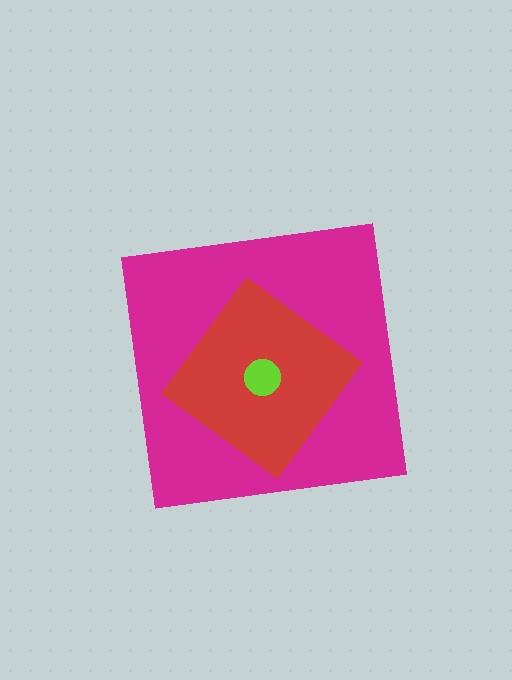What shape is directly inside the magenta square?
The red diamond.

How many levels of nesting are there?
3.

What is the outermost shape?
The magenta square.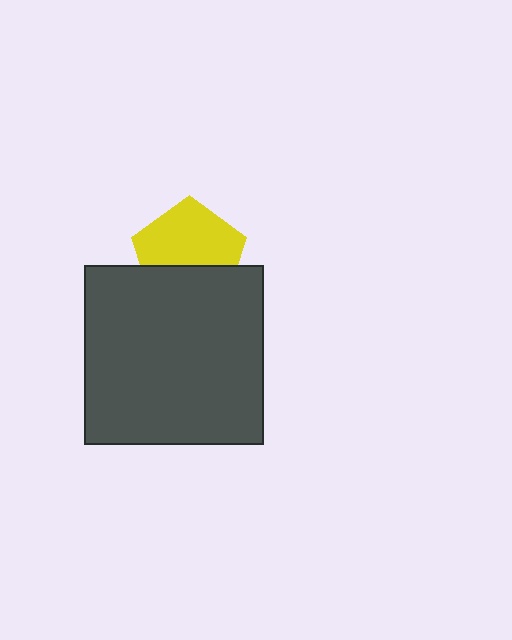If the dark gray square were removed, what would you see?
You would see the complete yellow pentagon.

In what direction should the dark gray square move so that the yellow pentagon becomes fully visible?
The dark gray square should move down. That is the shortest direction to clear the overlap and leave the yellow pentagon fully visible.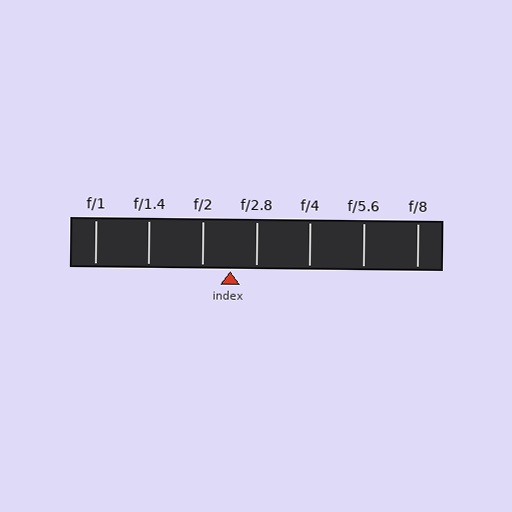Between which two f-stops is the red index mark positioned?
The index mark is between f/2 and f/2.8.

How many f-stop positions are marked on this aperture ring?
There are 7 f-stop positions marked.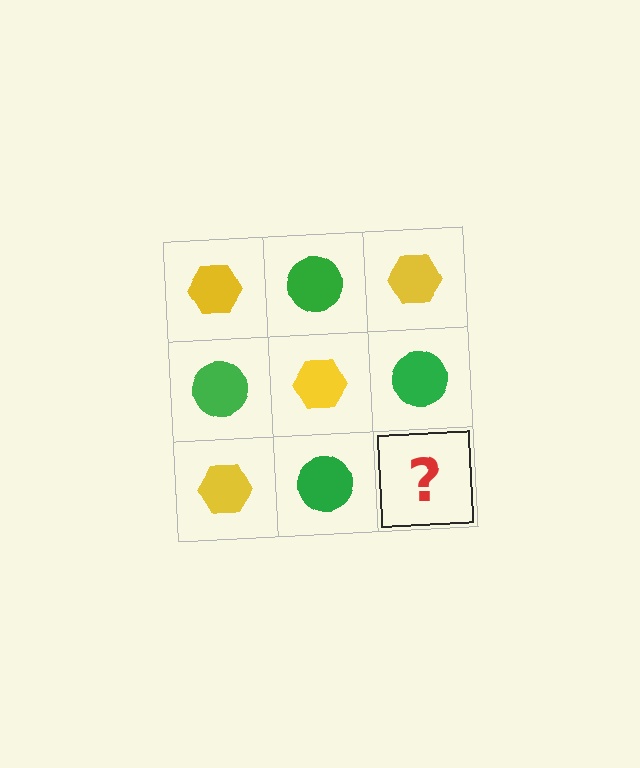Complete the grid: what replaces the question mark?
The question mark should be replaced with a yellow hexagon.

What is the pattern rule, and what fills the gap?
The rule is that it alternates yellow hexagon and green circle in a checkerboard pattern. The gap should be filled with a yellow hexagon.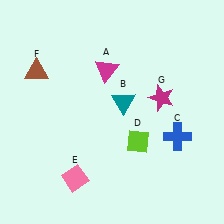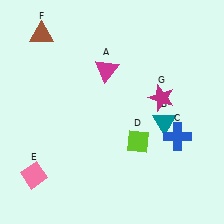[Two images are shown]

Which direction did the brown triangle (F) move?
The brown triangle (F) moved up.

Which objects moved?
The objects that moved are: the teal triangle (B), the pink diamond (E), the brown triangle (F).